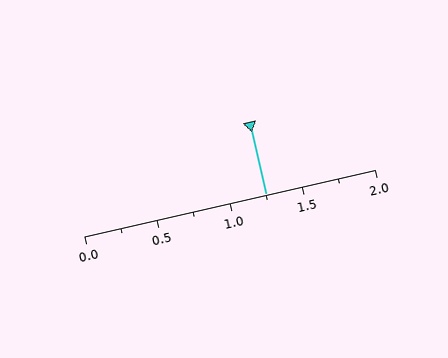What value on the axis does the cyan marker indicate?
The marker indicates approximately 1.25.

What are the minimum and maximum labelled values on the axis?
The axis runs from 0.0 to 2.0.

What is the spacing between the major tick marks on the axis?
The major ticks are spaced 0.5 apart.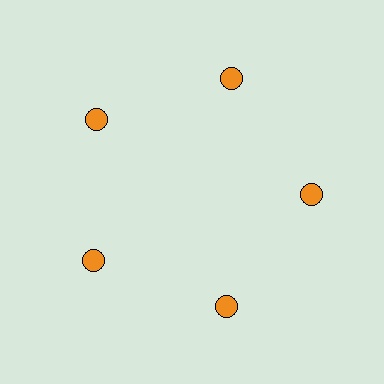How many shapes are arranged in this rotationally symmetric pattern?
There are 5 shapes, arranged in 5 groups of 1.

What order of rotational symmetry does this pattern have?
This pattern has 5-fold rotational symmetry.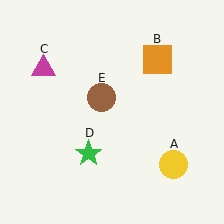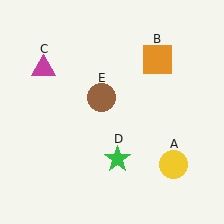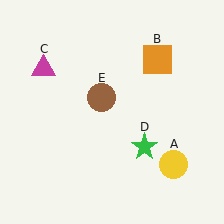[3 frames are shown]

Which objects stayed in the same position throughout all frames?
Yellow circle (object A) and orange square (object B) and magenta triangle (object C) and brown circle (object E) remained stationary.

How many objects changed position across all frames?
1 object changed position: green star (object D).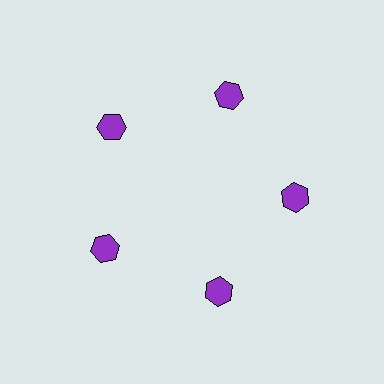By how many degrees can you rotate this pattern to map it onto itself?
The pattern maps onto itself every 72 degrees of rotation.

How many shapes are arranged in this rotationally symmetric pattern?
There are 5 shapes, arranged in 5 groups of 1.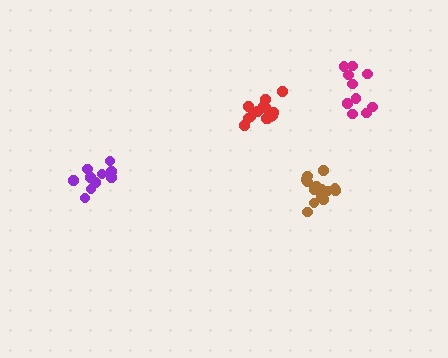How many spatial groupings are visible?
There are 4 spatial groupings.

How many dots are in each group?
Group 1: 14 dots, Group 2: 11 dots, Group 3: 15 dots, Group 4: 10 dots (50 total).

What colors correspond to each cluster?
The clusters are colored: brown, purple, red, magenta.